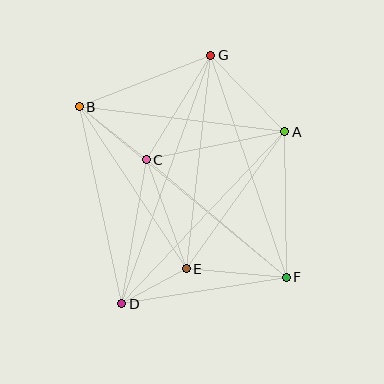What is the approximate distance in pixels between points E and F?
The distance between E and F is approximately 100 pixels.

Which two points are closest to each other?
Points D and E are closest to each other.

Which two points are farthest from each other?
Points B and F are farthest from each other.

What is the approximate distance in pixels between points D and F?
The distance between D and F is approximately 167 pixels.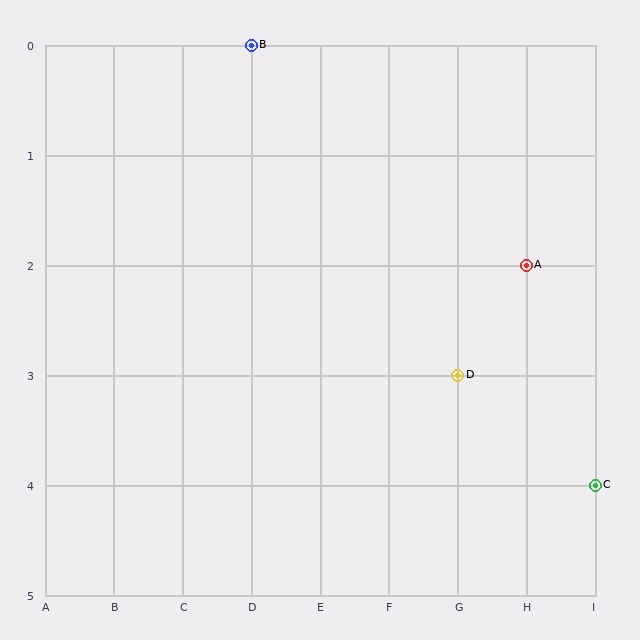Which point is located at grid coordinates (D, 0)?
Point B is at (D, 0).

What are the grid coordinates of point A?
Point A is at grid coordinates (H, 2).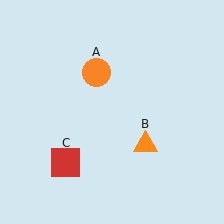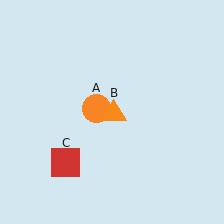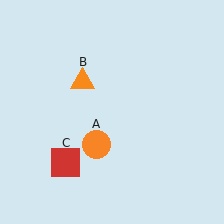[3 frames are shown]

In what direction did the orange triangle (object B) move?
The orange triangle (object B) moved up and to the left.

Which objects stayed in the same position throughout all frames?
Red square (object C) remained stationary.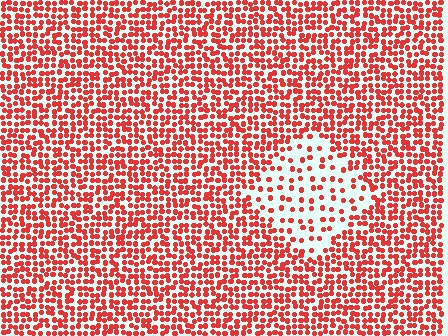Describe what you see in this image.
The image contains small red elements arranged at two different densities. A diamond-shaped region is visible where the elements are less densely packed than the surrounding area.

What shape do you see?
I see a diamond.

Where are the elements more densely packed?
The elements are more densely packed outside the diamond boundary.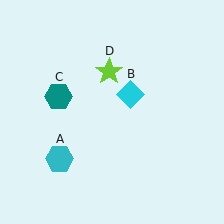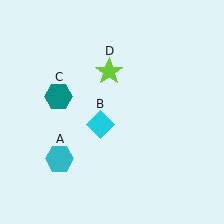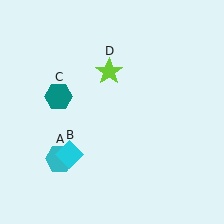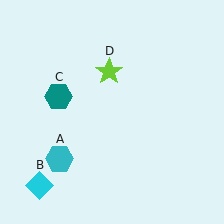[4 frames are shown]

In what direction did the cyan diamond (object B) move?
The cyan diamond (object B) moved down and to the left.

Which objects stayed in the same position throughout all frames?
Cyan hexagon (object A) and teal hexagon (object C) and lime star (object D) remained stationary.